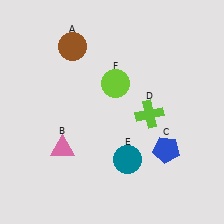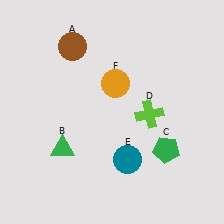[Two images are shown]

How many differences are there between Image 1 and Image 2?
There are 3 differences between the two images.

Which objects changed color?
B changed from pink to green. C changed from blue to green. F changed from lime to orange.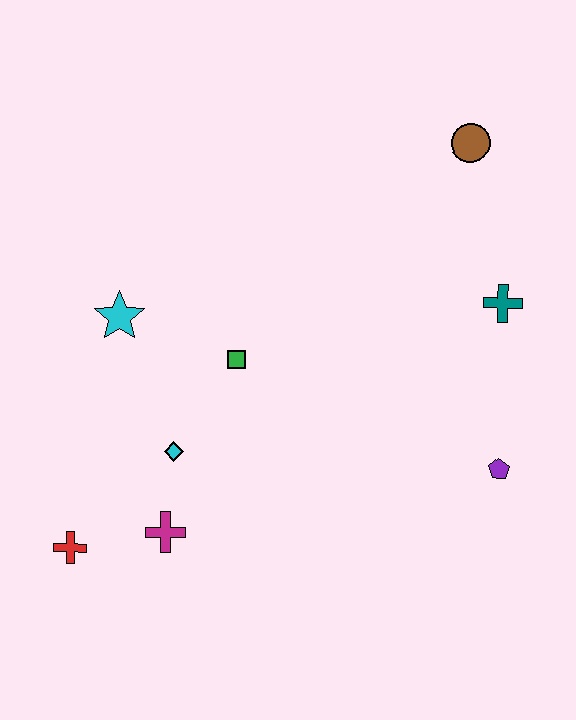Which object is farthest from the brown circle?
The red cross is farthest from the brown circle.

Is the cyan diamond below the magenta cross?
No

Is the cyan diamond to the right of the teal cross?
No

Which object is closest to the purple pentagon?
The teal cross is closest to the purple pentagon.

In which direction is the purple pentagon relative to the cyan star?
The purple pentagon is to the right of the cyan star.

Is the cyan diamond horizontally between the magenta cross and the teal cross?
Yes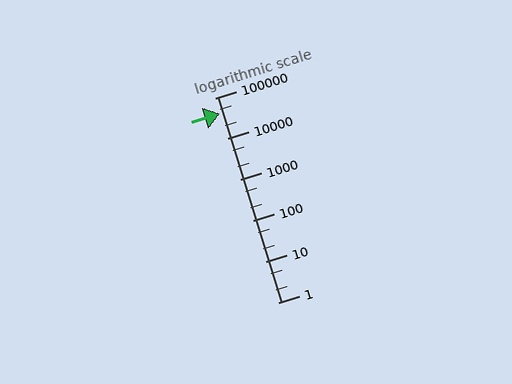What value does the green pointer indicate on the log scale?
The pointer indicates approximately 42000.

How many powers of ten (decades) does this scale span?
The scale spans 5 decades, from 1 to 100000.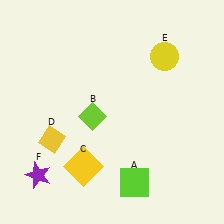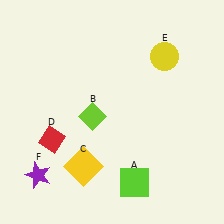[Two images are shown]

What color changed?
The diamond (D) changed from yellow in Image 1 to red in Image 2.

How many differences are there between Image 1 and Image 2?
There is 1 difference between the two images.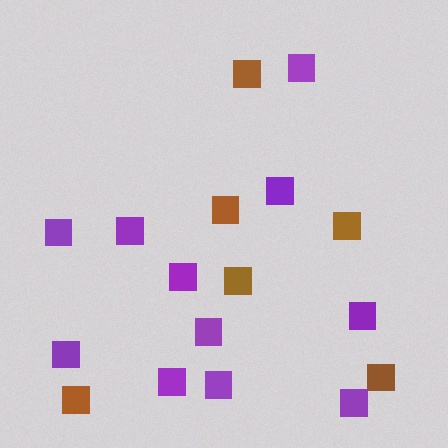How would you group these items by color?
There are 2 groups: one group of brown squares (6) and one group of purple squares (11).